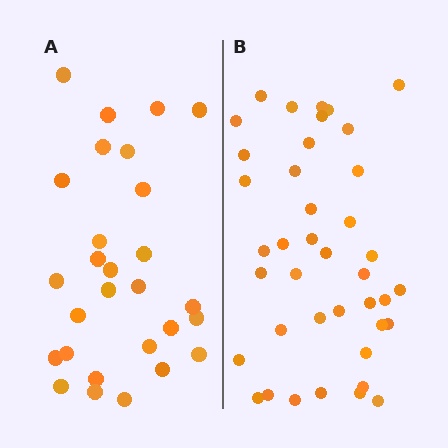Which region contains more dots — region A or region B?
Region B (the right region) has more dots.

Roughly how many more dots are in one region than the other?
Region B has roughly 12 or so more dots than region A.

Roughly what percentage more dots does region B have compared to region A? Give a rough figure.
About 45% more.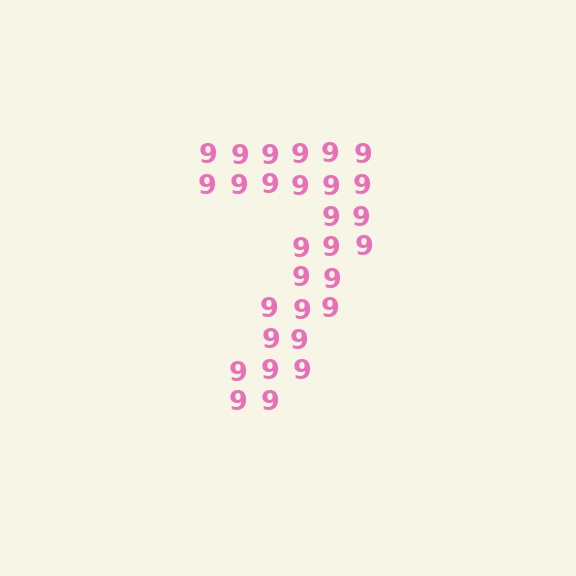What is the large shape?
The large shape is the digit 7.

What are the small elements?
The small elements are digit 9's.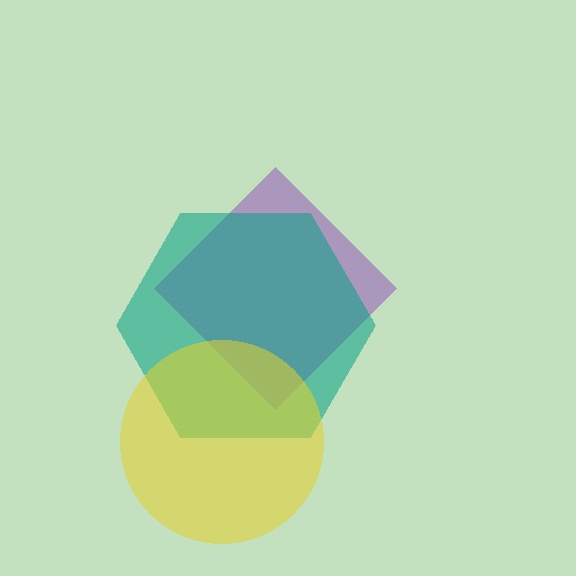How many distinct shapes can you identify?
There are 3 distinct shapes: a purple diamond, a teal hexagon, a yellow circle.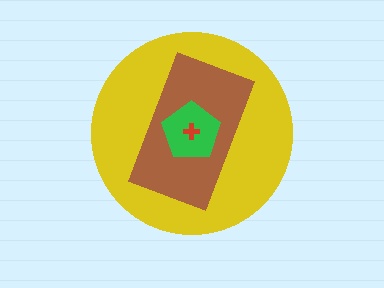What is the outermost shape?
The yellow circle.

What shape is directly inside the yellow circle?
The brown rectangle.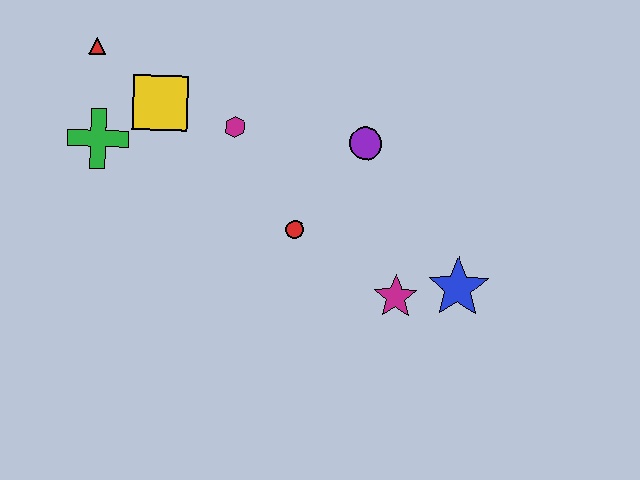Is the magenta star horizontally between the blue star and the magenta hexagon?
Yes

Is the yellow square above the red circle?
Yes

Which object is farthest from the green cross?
The blue star is farthest from the green cross.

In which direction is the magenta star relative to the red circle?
The magenta star is to the right of the red circle.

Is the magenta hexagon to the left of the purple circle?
Yes